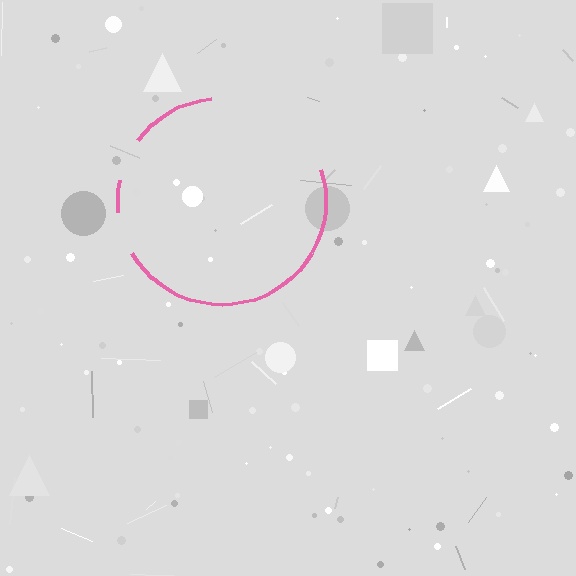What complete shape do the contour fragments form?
The contour fragments form a circle.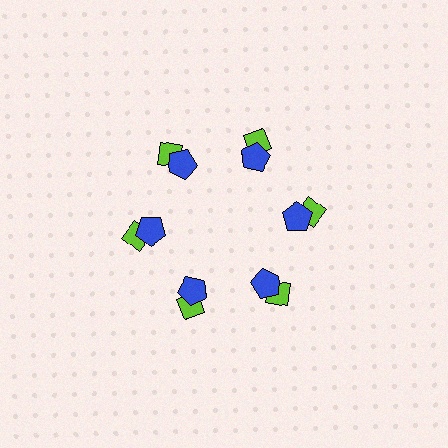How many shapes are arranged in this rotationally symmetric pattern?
There are 12 shapes, arranged in 6 groups of 2.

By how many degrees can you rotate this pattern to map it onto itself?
The pattern maps onto itself every 60 degrees of rotation.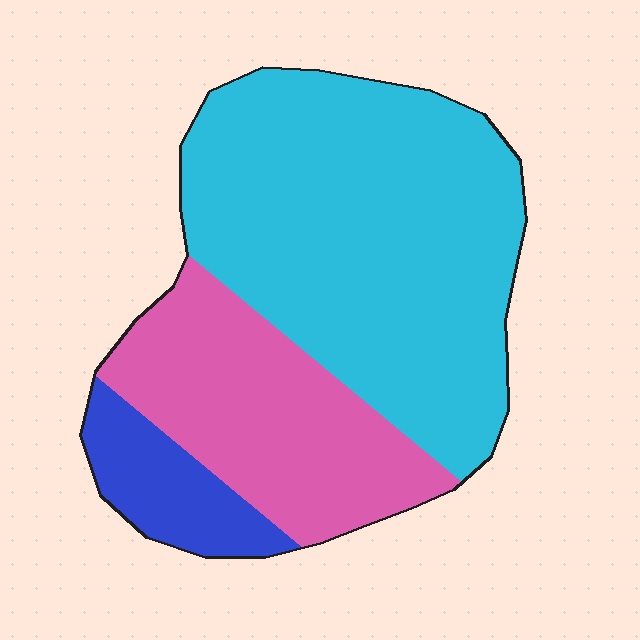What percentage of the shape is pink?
Pink takes up about one third (1/3) of the shape.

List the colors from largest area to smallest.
From largest to smallest: cyan, pink, blue.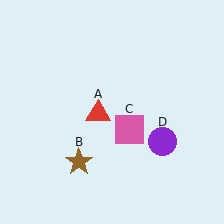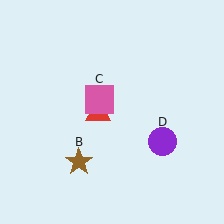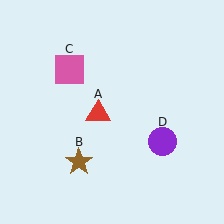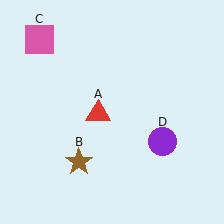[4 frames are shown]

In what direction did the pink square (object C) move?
The pink square (object C) moved up and to the left.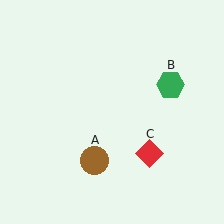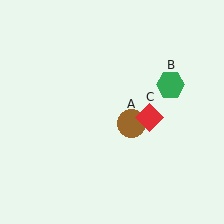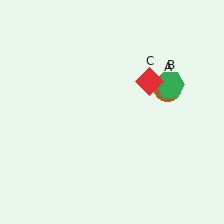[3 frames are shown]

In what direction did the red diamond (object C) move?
The red diamond (object C) moved up.